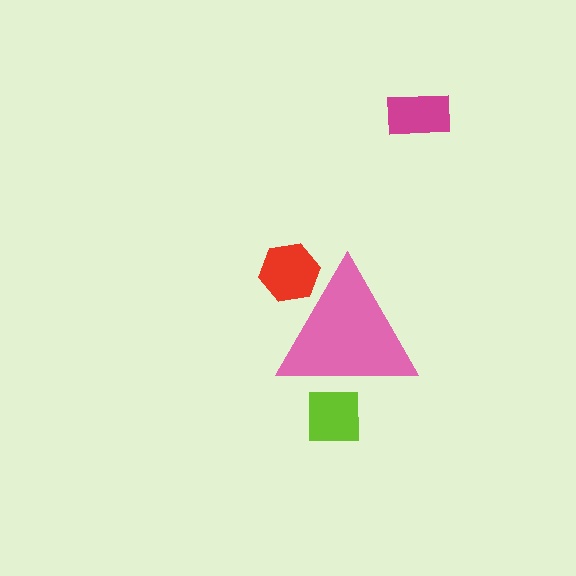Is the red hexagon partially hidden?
Yes, the red hexagon is partially hidden behind the pink triangle.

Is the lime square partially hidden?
Yes, the lime square is partially hidden behind the pink triangle.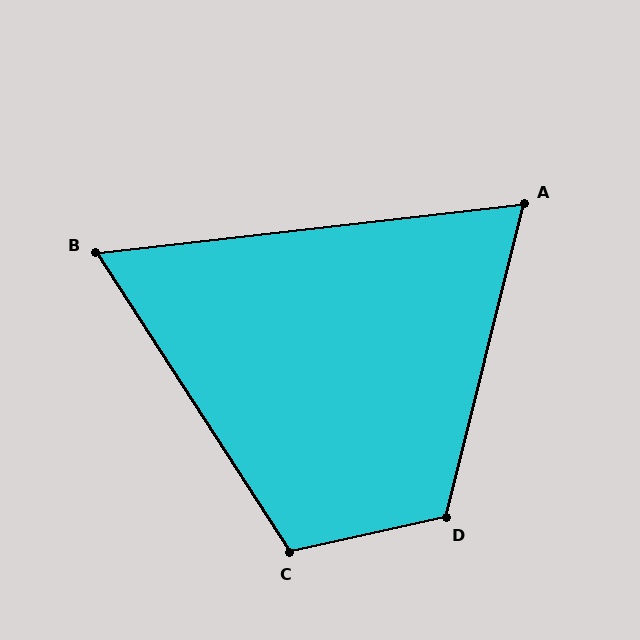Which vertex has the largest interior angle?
D, at approximately 116 degrees.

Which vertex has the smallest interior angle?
B, at approximately 64 degrees.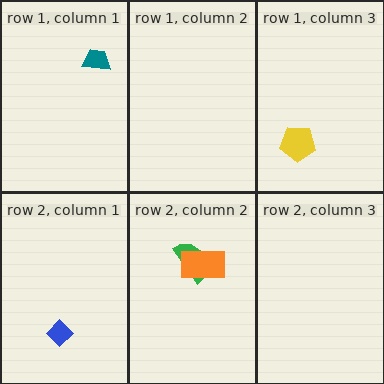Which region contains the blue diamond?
The row 2, column 1 region.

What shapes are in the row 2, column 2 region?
The green semicircle, the orange rectangle.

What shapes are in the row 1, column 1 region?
The teal trapezoid.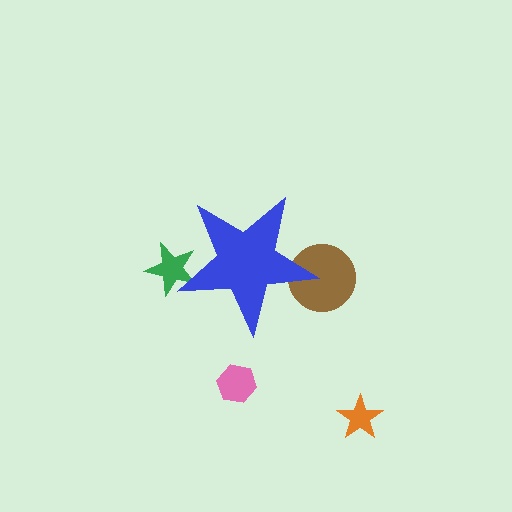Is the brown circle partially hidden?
Yes, the brown circle is partially hidden behind the blue star.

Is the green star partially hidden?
Yes, the green star is partially hidden behind the blue star.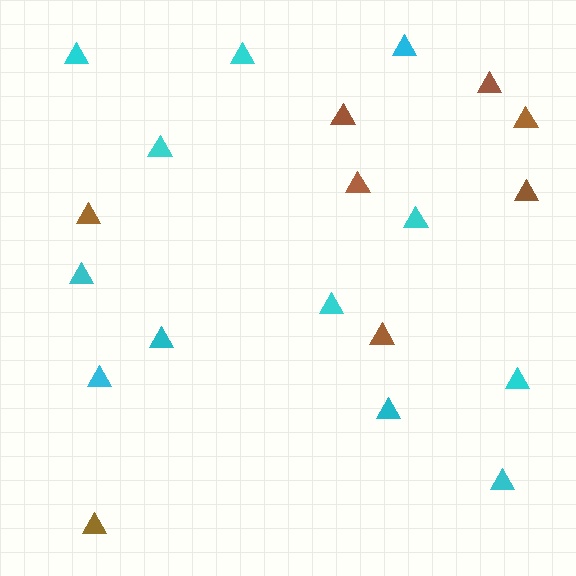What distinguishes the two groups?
There are 2 groups: one group of cyan triangles (12) and one group of brown triangles (8).